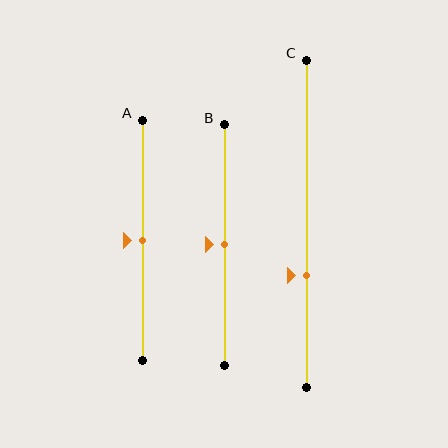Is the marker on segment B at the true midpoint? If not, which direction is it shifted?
Yes, the marker on segment B is at the true midpoint.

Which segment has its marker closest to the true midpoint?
Segment A has its marker closest to the true midpoint.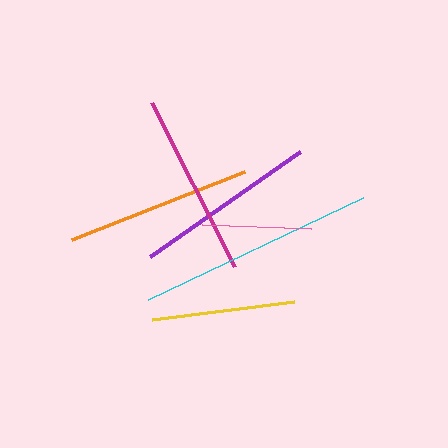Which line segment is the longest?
The cyan line is the longest at approximately 238 pixels.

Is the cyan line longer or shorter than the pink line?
The cyan line is longer than the pink line.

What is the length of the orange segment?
The orange segment is approximately 186 pixels long.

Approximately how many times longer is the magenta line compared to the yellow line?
The magenta line is approximately 1.3 times the length of the yellow line.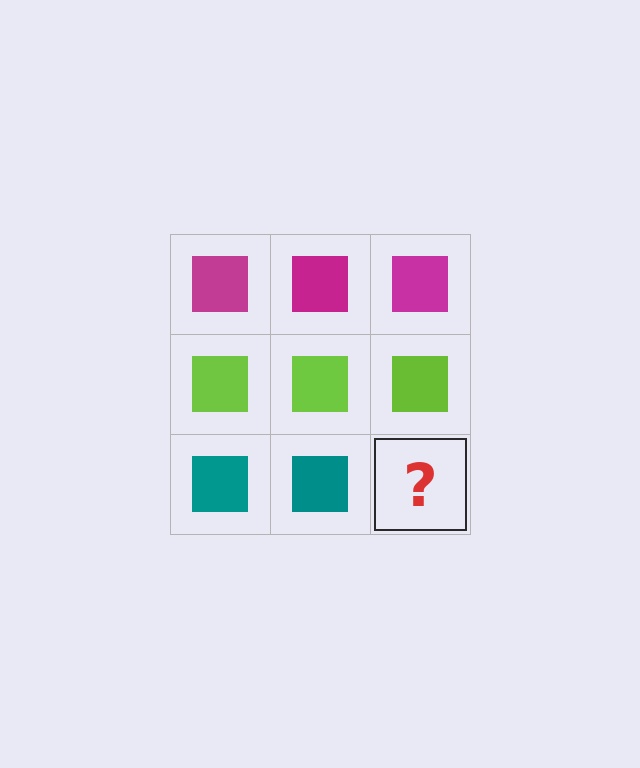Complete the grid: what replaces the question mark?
The question mark should be replaced with a teal square.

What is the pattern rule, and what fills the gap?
The rule is that each row has a consistent color. The gap should be filled with a teal square.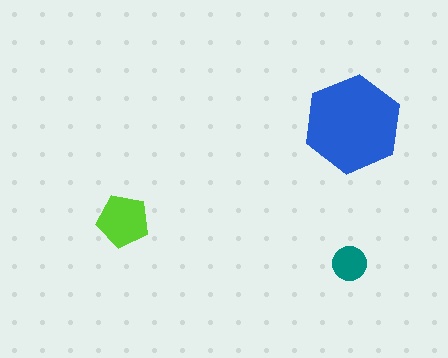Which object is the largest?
The blue hexagon.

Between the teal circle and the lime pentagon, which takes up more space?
The lime pentagon.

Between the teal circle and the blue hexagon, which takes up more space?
The blue hexagon.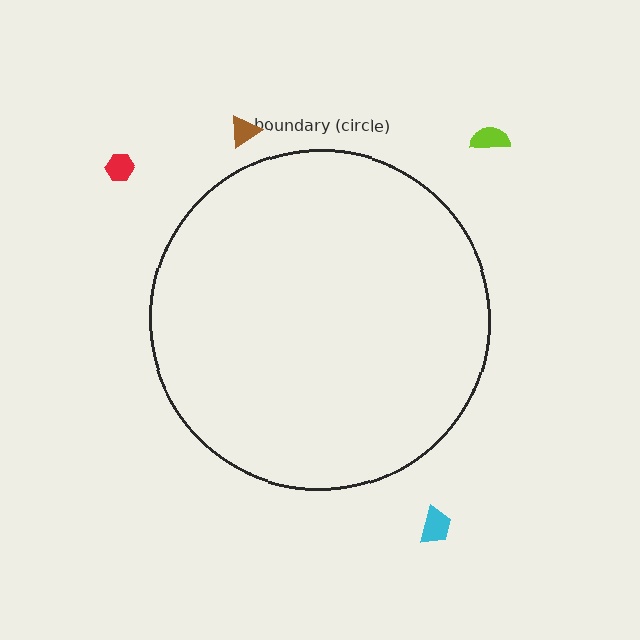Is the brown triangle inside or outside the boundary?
Outside.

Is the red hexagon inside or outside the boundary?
Outside.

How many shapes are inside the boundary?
0 inside, 4 outside.